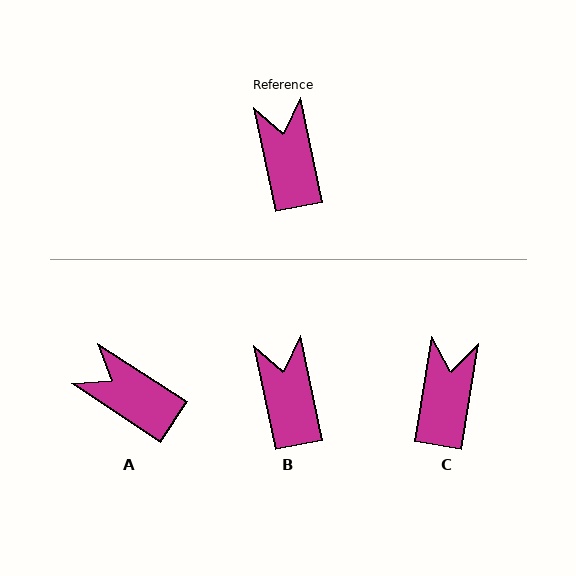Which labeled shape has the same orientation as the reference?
B.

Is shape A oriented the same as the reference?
No, it is off by about 45 degrees.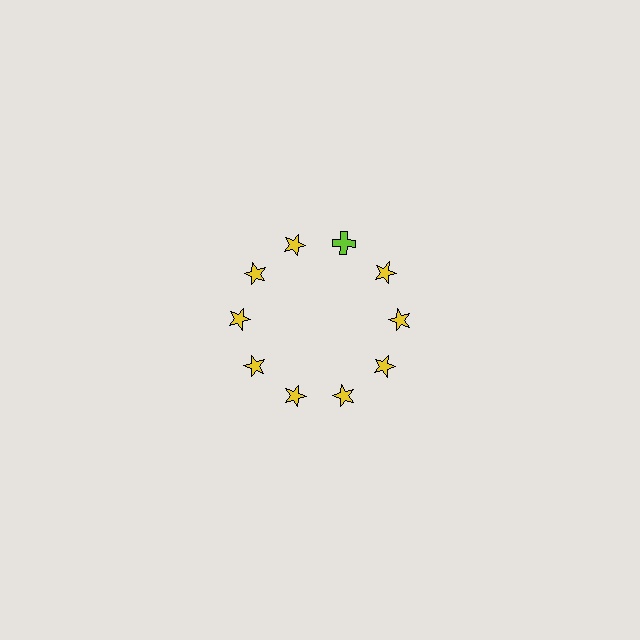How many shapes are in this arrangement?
There are 10 shapes arranged in a ring pattern.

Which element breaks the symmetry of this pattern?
The lime cross at roughly the 1 o'clock position breaks the symmetry. All other shapes are yellow stars.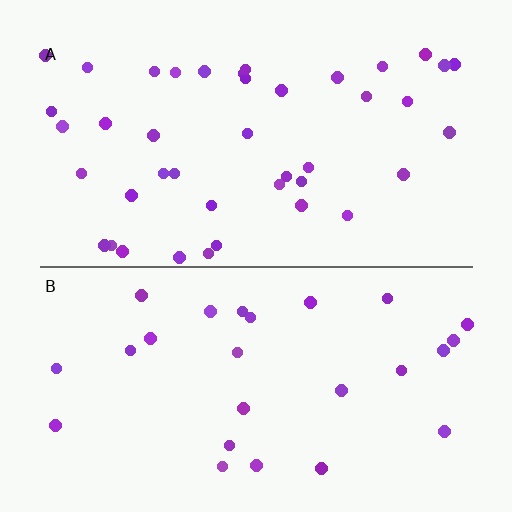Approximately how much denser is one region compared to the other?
Approximately 1.6× — region A over region B.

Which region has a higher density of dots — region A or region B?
A (the top).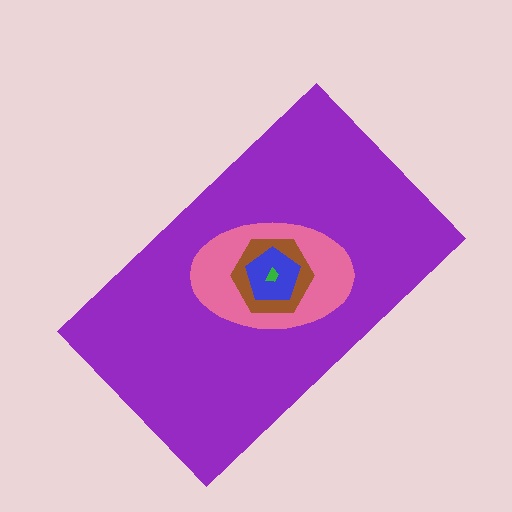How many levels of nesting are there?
5.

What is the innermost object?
The green trapezoid.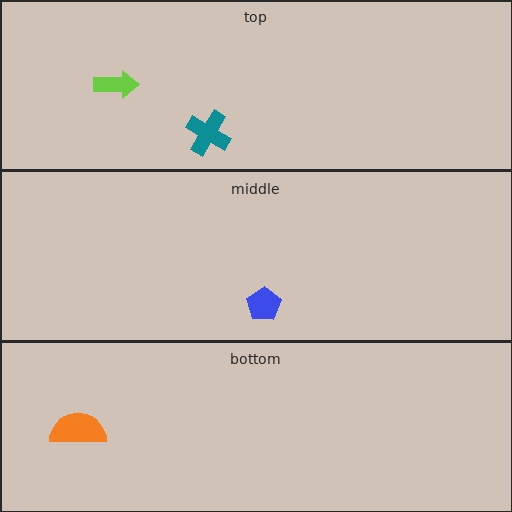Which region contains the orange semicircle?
The bottom region.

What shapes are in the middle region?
The blue pentagon.